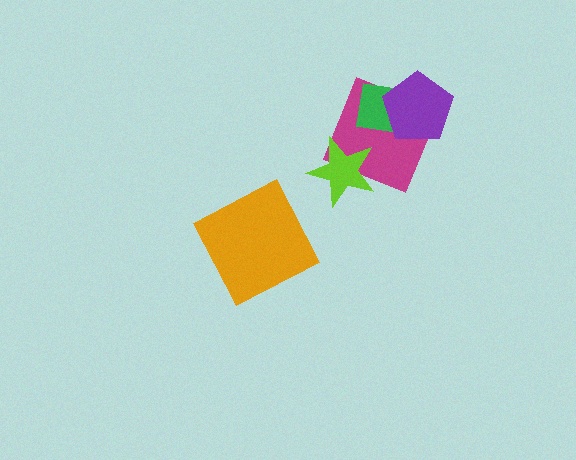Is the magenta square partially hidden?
Yes, it is partially covered by another shape.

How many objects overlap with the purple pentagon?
2 objects overlap with the purple pentagon.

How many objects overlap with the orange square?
0 objects overlap with the orange square.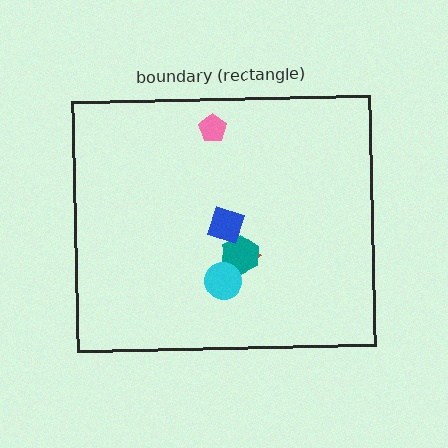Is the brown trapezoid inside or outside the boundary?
Inside.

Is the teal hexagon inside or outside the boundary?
Inside.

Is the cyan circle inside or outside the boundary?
Inside.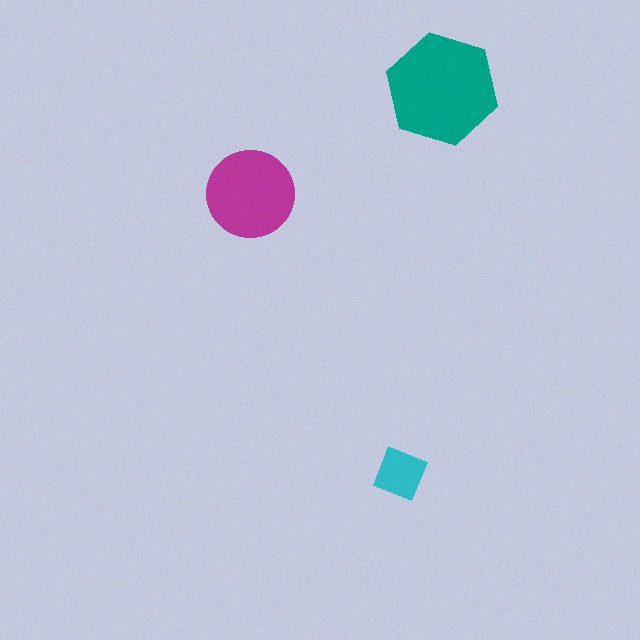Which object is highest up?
The teal hexagon is topmost.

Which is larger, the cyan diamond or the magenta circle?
The magenta circle.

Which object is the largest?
The teal hexagon.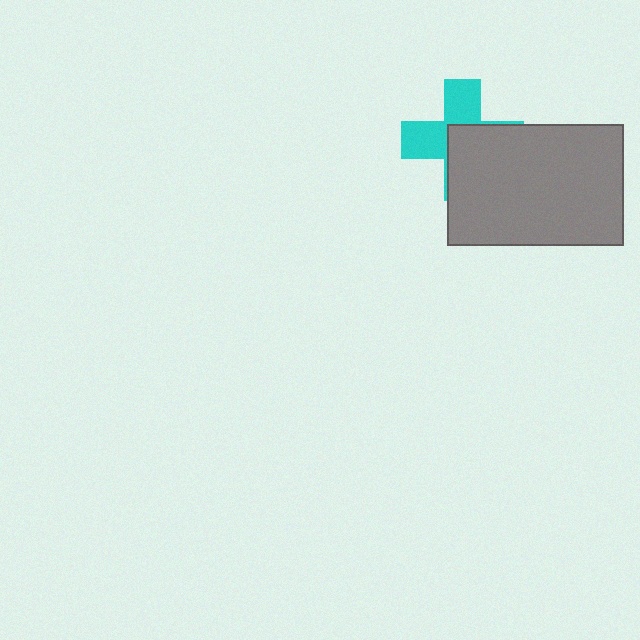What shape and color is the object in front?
The object in front is a gray rectangle.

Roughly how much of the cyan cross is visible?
About half of it is visible (roughly 47%).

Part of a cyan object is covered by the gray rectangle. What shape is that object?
It is a cross.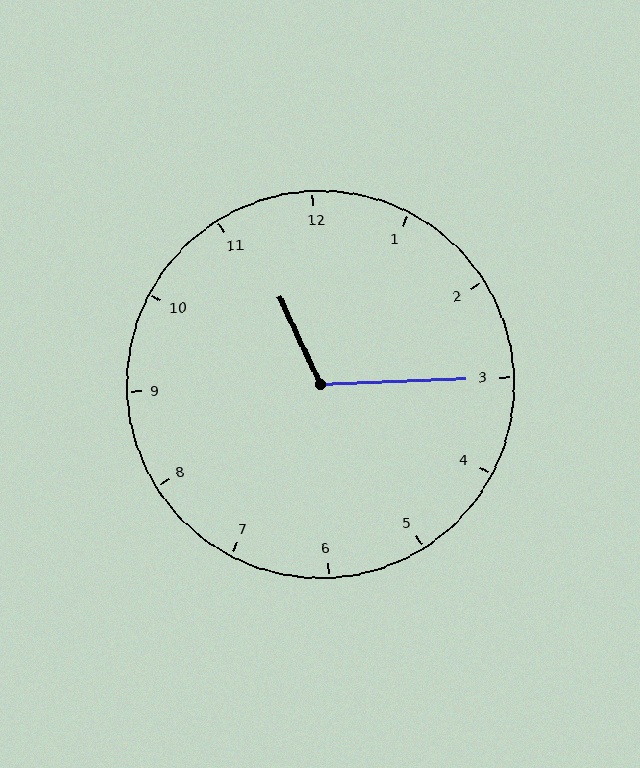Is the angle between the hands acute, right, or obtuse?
It is obtuse.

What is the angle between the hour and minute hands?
Approximately 112 degrees.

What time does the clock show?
11:15.